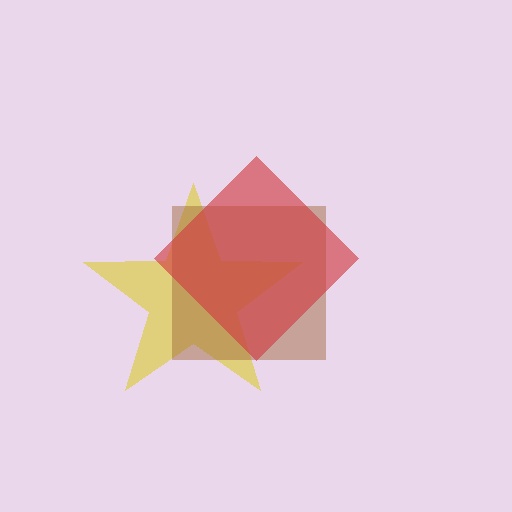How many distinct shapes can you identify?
There are 3 distinct shapes: a yellow star, a brown square, a red diamond.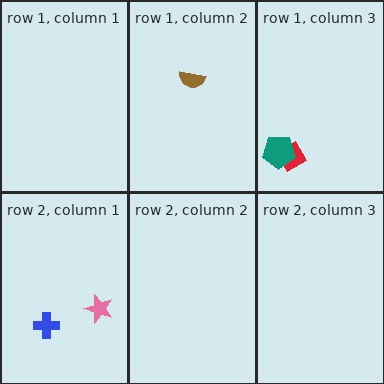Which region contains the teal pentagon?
The row 1, column 3 region.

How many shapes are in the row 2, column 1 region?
2.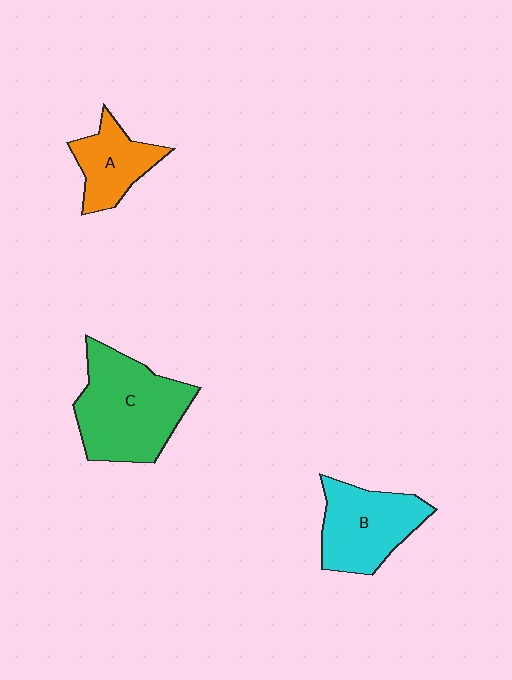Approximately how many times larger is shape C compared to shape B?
Approximately 1.4 times.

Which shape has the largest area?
Shape C (green).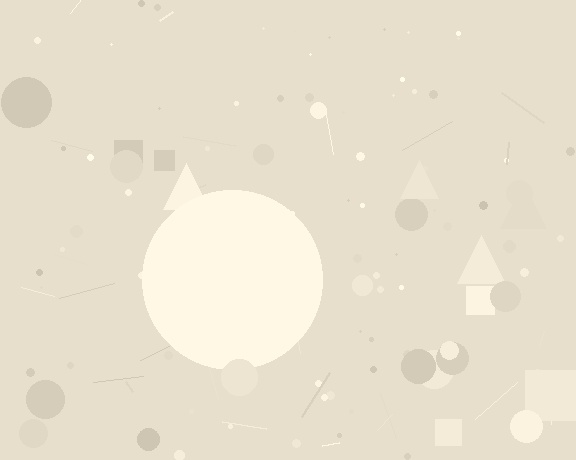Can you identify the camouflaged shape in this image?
The camouflaged shape is a circle.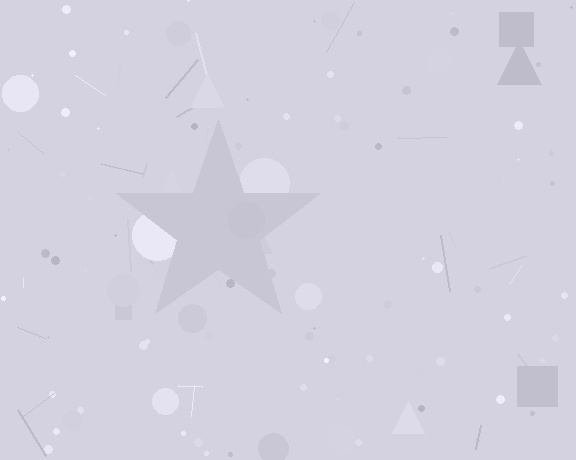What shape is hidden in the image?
A star is hidden in the image.